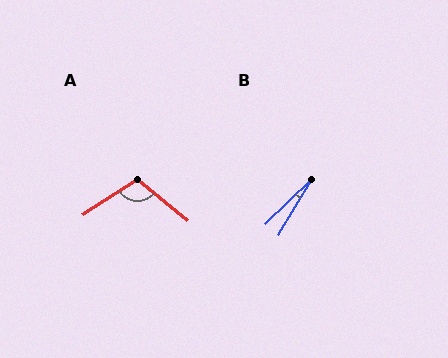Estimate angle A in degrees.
Approximately 107 degrees.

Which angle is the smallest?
B, at approximately 15 degrees.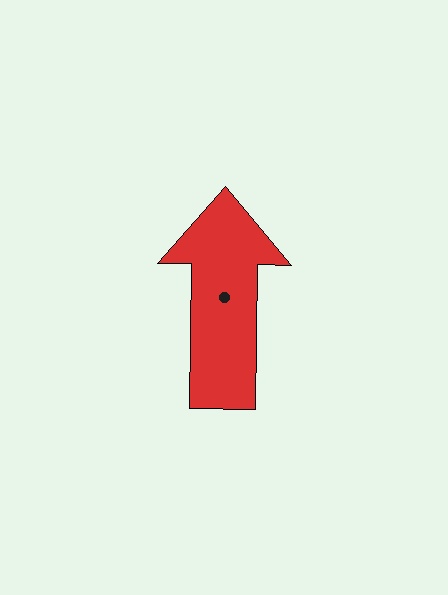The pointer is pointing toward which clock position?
Roughly 12 o'clock.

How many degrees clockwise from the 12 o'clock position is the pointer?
Approximately 1 degrees.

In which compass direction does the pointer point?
North.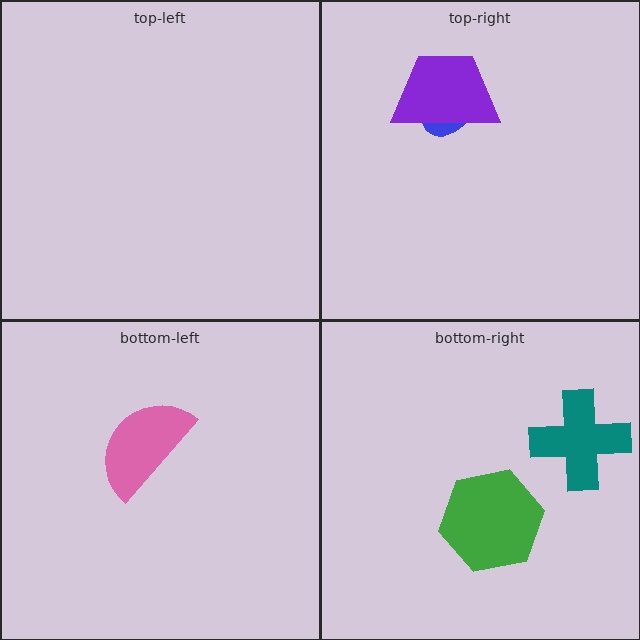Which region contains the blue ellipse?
The top-right region.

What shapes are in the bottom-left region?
The pink semicircle.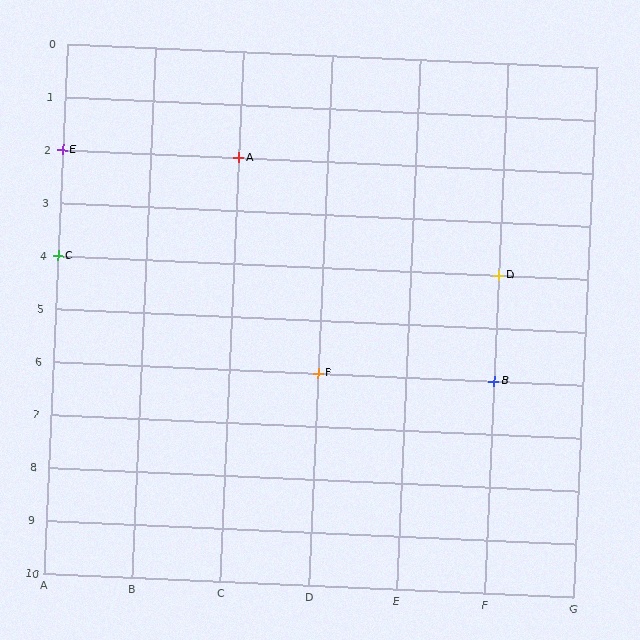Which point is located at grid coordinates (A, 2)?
Point E is at (A, 2).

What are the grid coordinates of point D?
Point D is at grid coordinates (F, 4).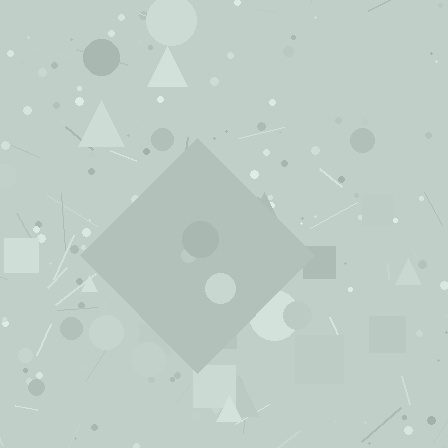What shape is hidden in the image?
A diamond is hidden in the image.